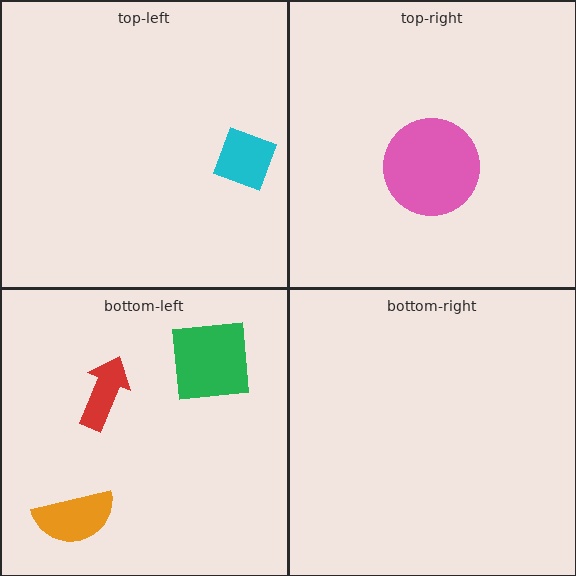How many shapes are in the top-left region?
1.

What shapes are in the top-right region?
The pink circle.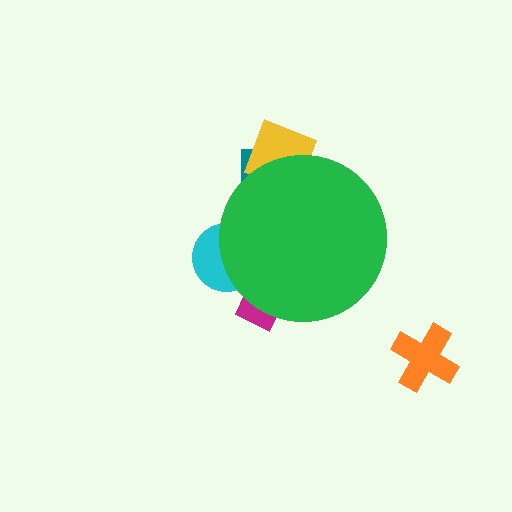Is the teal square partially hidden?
Yes, the teal square is partially hidden behind the green circle.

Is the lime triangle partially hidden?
Yes, the lime triangle is partially hidden behind the green circle.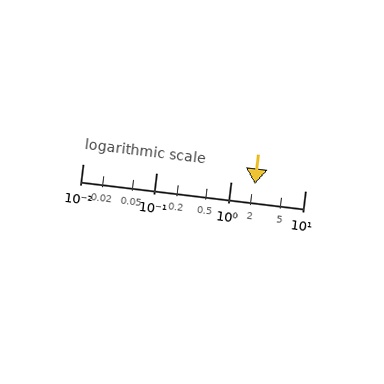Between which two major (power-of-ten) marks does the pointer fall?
The pointer is between 1 and 10.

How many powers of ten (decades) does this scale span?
The scale spans 3 decades, from 0.01 to 10.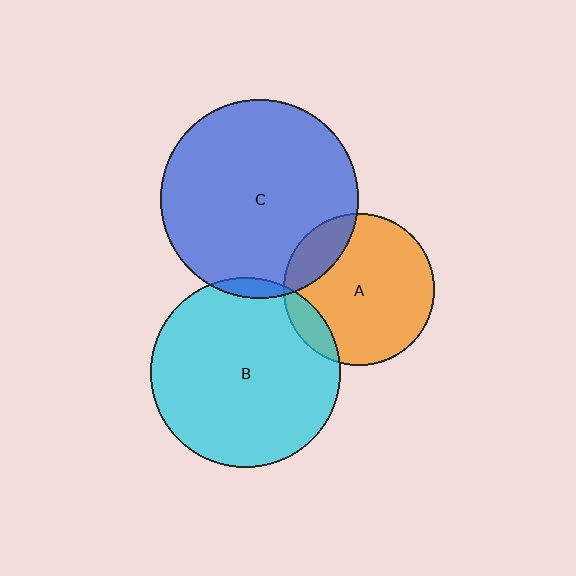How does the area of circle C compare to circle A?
Approximately 1.7 times.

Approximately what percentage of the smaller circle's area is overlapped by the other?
Approximately 15%.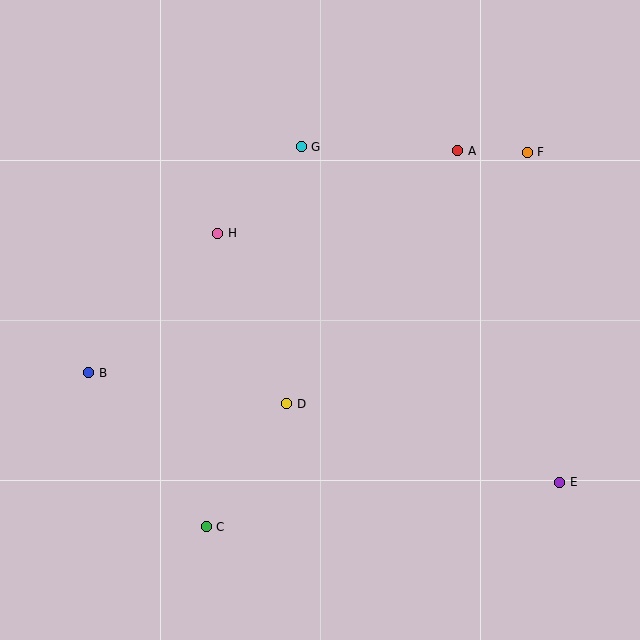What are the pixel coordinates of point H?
Point H is at (218, 233).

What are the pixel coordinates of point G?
Point G is at (301, 147).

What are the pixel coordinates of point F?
Point F is at (527, 152).